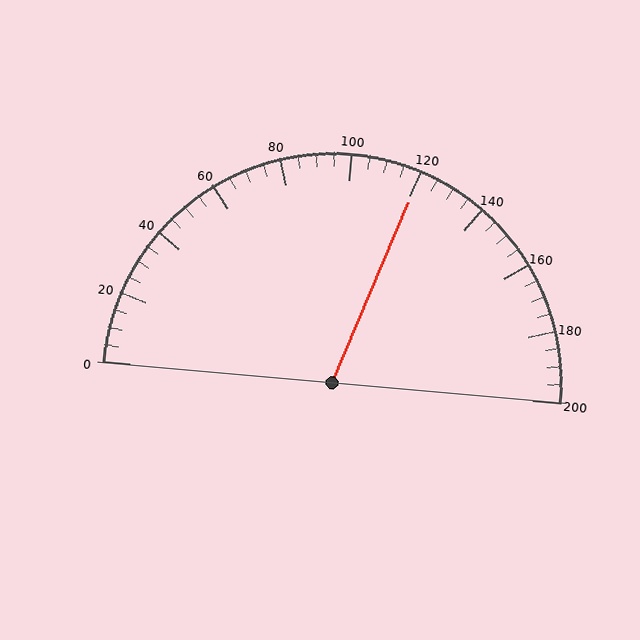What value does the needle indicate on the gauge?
The needle indicates approximately 120.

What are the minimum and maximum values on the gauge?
The gauge ranges from 0 to 200.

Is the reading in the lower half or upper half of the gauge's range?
The reading is in the upper half of the range (0 to 200).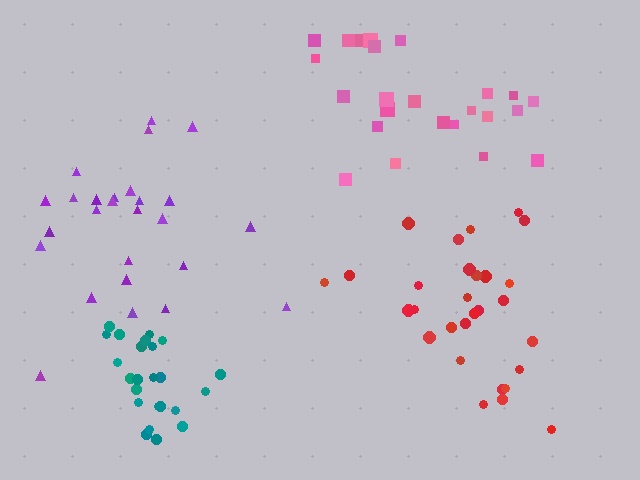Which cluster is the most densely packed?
Teal.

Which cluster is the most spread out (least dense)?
Purple.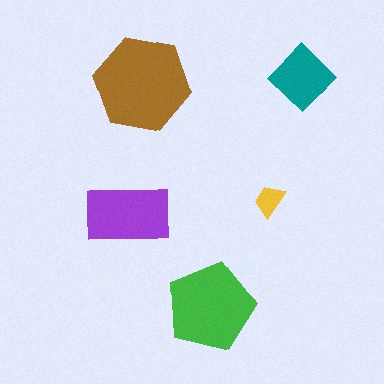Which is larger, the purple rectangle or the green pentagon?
The green pentagon.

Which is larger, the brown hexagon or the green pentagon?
The brown hexagon.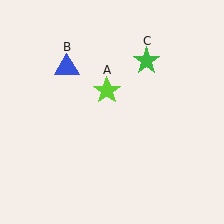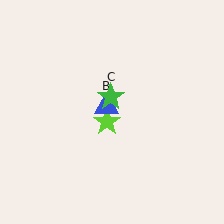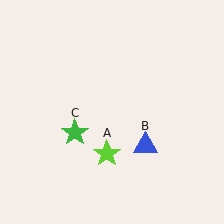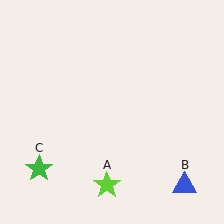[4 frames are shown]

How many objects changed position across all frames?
3 objects changed position: lime star (object A), blue triangle (object B), green star (object C).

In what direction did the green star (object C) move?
The green star (object C) moved down and to the left.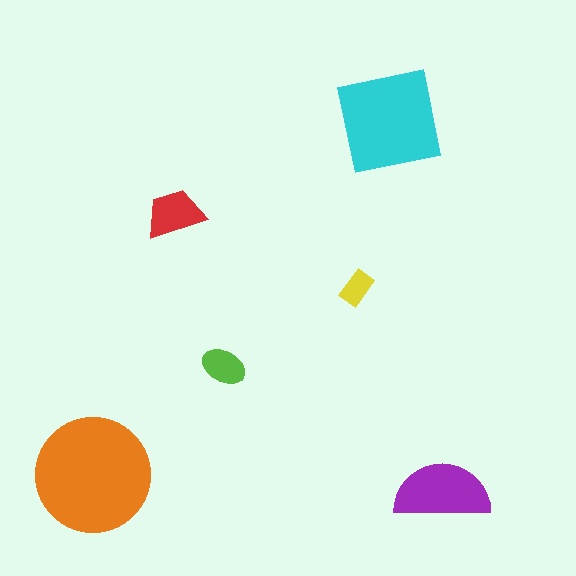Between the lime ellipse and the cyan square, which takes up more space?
The cyan square.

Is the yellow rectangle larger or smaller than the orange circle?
Smaller.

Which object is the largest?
The orange circle.